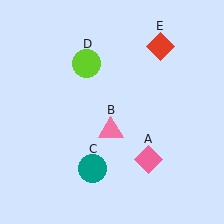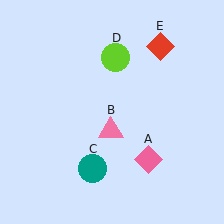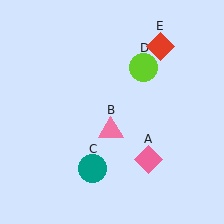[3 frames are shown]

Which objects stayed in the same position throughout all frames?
Pink diamond (object A) and pink triangle (object B) and teal circle (object C) and red diamond (object E) remained stationary.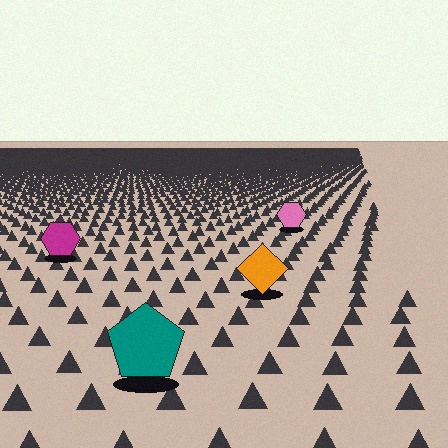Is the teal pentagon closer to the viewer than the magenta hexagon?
Yes. The teal pentagon is closer — you can tell from the texture gradient: the ground texture is coarser near it.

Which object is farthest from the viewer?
The pink hexagon is farthest from the viewer. It appears smaller and the ground texture around it is denser.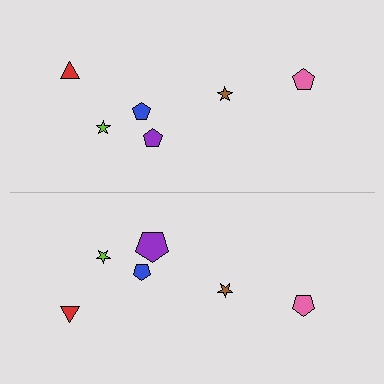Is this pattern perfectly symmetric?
No, the pattern is not perfectly symmetric. The purple pentagon on the bottom side has a different size than its mirror counterpart.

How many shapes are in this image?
There are 12 shapes in this image.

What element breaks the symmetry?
The purple pentagon on the bottom side has a different size than its mirror counterpart.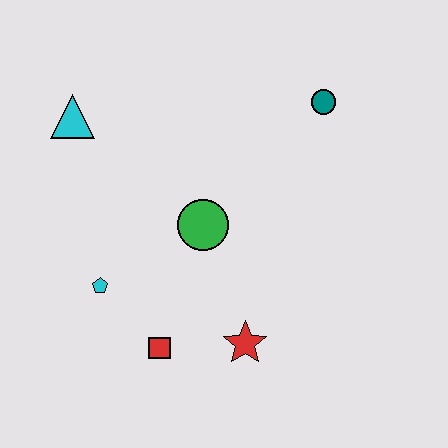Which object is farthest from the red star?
The cyan triangle is farthest from the red star.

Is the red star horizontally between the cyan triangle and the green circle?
No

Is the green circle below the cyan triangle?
Yes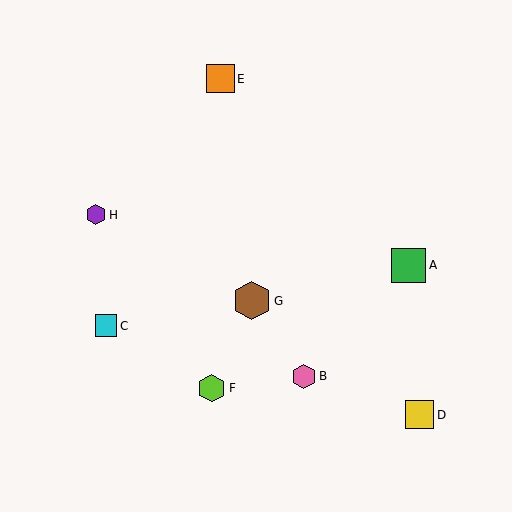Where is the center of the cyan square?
The center of the cyan square is at (106, 326).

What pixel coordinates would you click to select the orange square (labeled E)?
Click at (221, 79) to select the orange square E.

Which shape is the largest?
The brown hexagon (labeled G) is the largest.